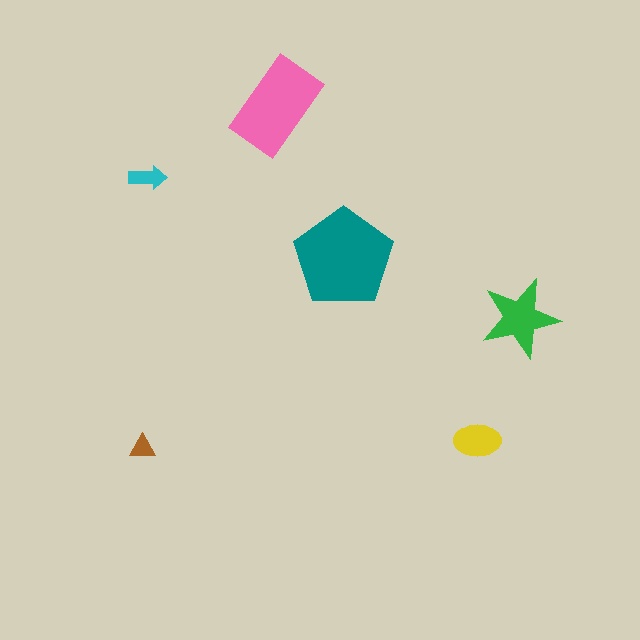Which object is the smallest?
The brown triangle.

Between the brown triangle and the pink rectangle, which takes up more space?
The pink rectangle.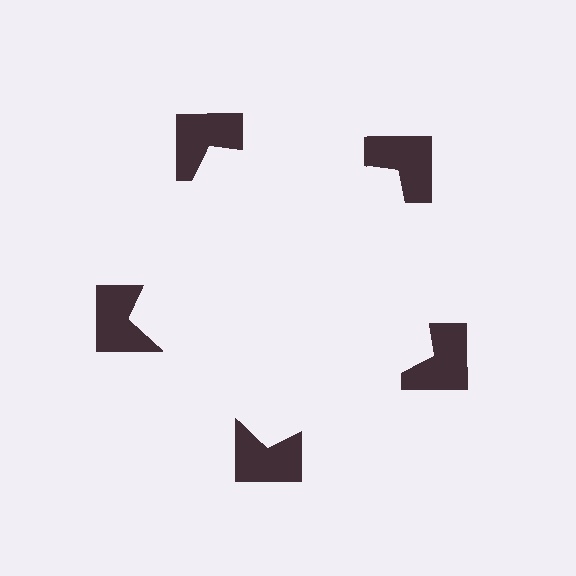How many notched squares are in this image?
There are 5 — one at each vertex of the illusory pentagon.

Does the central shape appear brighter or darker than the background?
It typically appears slightly brighter than the background, even though no actual brightness change is drawn.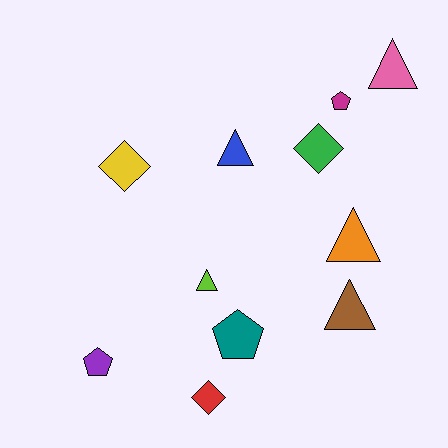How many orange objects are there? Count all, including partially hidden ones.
There is 1 orange object.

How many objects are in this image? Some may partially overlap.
There are 11 objects.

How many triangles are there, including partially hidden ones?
There are 5 triangles.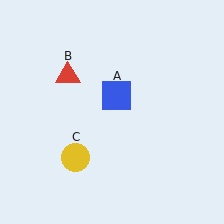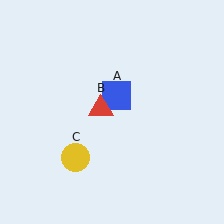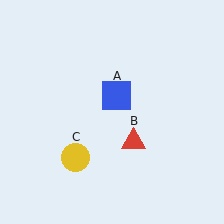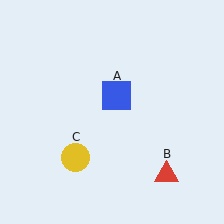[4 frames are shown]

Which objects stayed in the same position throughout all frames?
Blue square (object A) and yellow circle (object C) remained stationary.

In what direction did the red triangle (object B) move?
The red triangle (object B) moved down and to the right.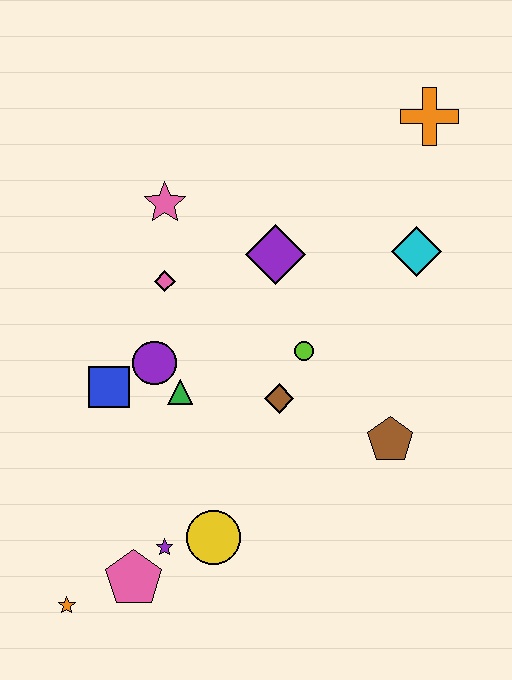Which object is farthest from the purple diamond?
The orange star is farthest from the purple diamond.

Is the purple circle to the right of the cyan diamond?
No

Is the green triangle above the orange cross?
No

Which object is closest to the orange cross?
The cyan diamond is closest to the orange cross.